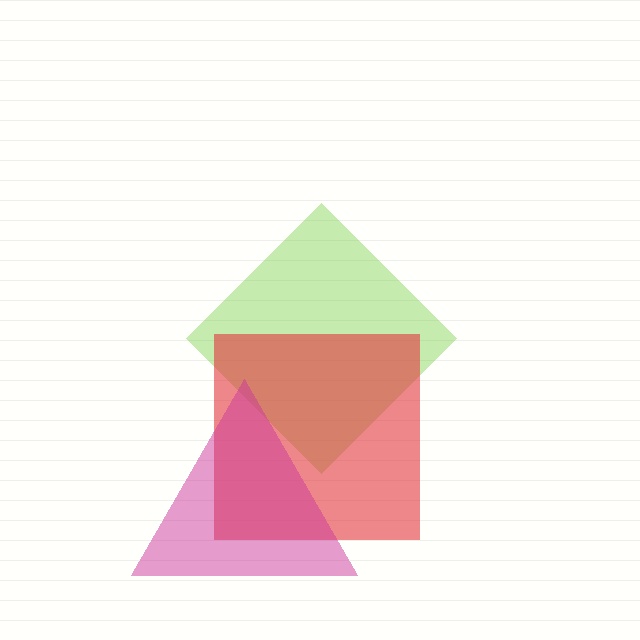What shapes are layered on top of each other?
The layered shapes are: a lime diamond, a red square, a magenta triangle.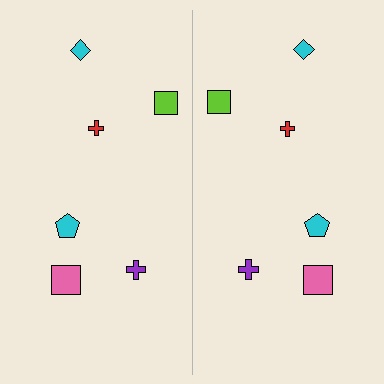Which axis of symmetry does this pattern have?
The pattern has a vertical axis of symmetry running through the center of the image.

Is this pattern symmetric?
Yes, this pattern has bilateral (reflection) symmetry.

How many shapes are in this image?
There are 12 shapes in this image.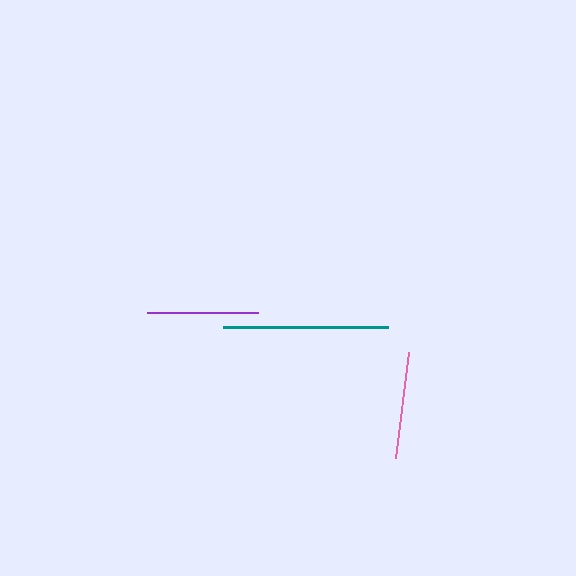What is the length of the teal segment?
The teal segment is approximately 164 pixels long.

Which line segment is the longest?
The teal line is the longest at approximately 164 pixels.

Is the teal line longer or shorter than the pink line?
The teal line is longer than the pink line.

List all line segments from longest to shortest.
From longest to shortest: teal, purple, pink.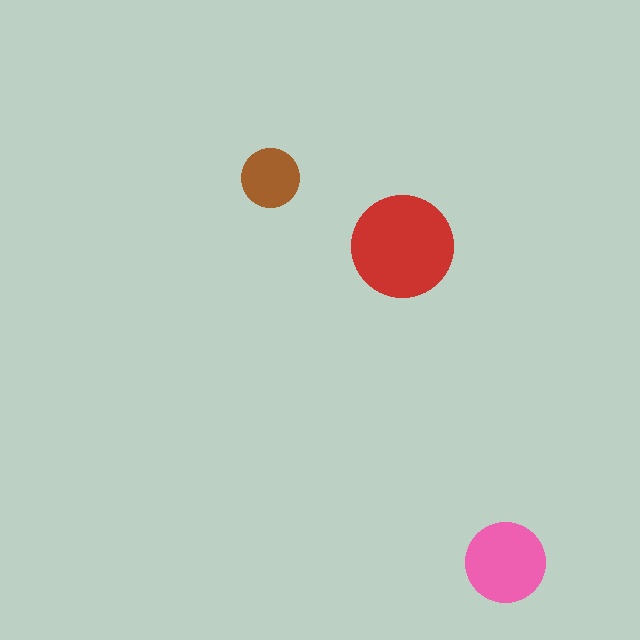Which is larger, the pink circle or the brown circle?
The pink one.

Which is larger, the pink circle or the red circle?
The red one.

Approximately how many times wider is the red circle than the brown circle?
About 2 times wider.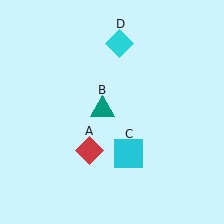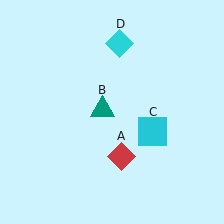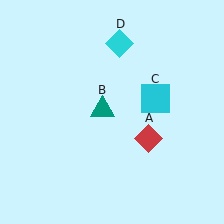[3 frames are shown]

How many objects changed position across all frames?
2 objects changed position: red diamond (object A), cyan square (object C).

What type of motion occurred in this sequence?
The red diamond (object A), cyan square (object C) rotated counterclockwise around the center of the scene.